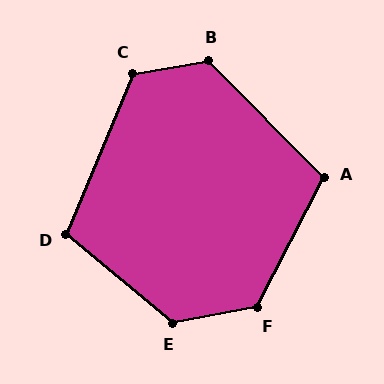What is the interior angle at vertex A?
Approximately 108 degrees (obtuse).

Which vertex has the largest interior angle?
E, at approximately 130 degrees.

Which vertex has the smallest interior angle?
D, at approximately 107 degrees.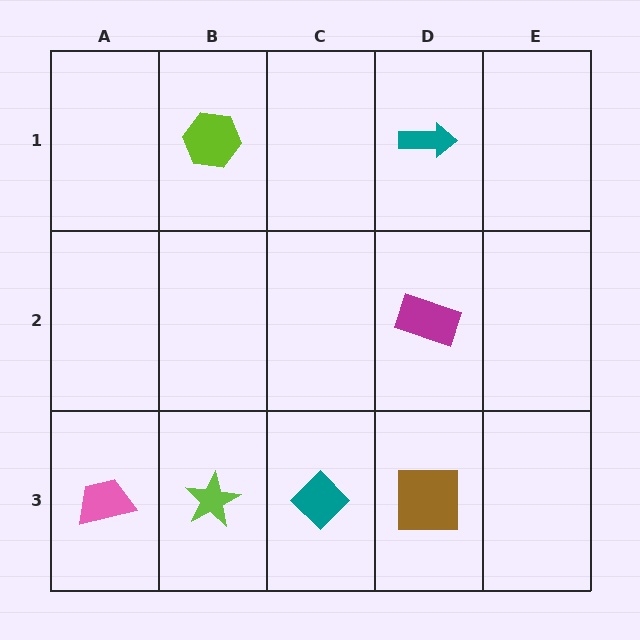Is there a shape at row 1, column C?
No, that cell is empty.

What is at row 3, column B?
A lime star.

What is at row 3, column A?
A pink trapezoid.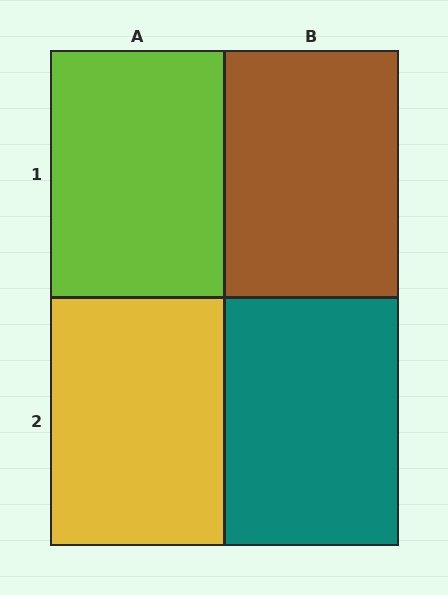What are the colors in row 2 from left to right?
Yellow, teal.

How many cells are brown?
1 cell is brown.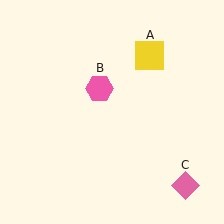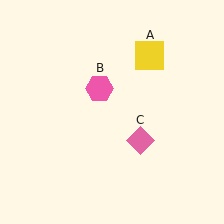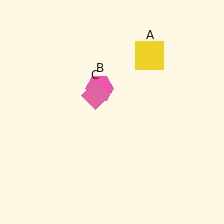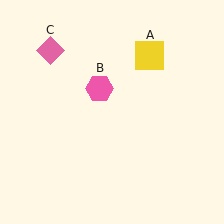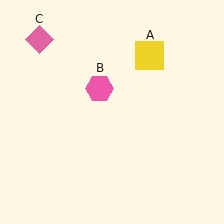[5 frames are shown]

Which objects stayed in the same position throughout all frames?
Yellow square (object A) and pink hexagon (object B) remained stationary.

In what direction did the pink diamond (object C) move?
The pink diamond (object C) moved up and to the left.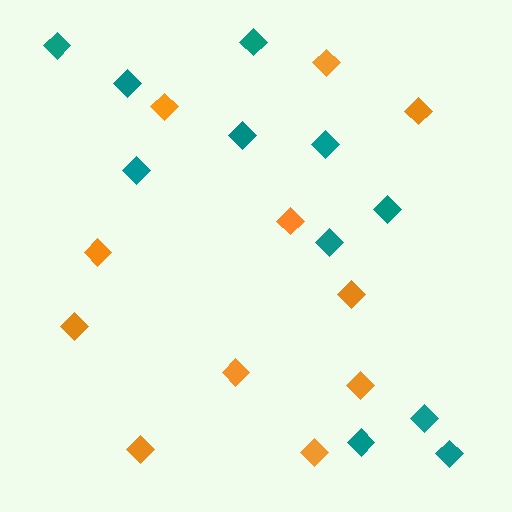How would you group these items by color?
There are 2 groups: one group of teal diamonds (11) and one group of orange diamonds (11).